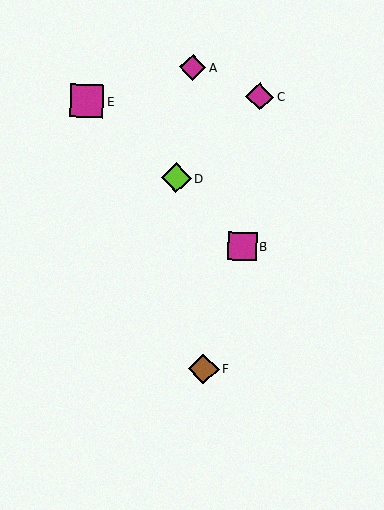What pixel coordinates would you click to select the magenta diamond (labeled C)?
Click at (260, 97) to select the magenta diamond C.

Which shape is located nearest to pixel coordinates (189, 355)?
The brown diamond (labeled F) at (204, 369) is nearest to that location.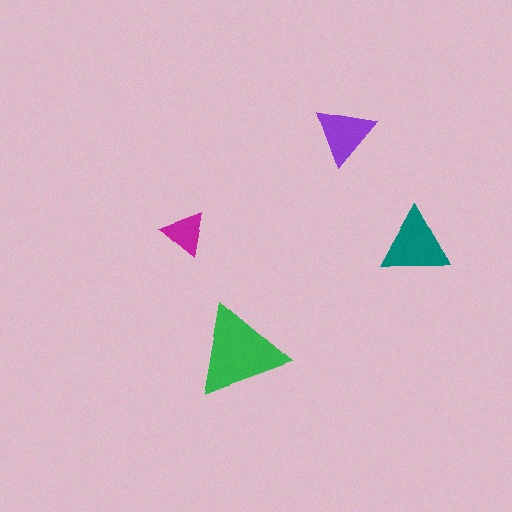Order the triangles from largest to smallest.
the green one, the teal one, the purple one, the magenta one.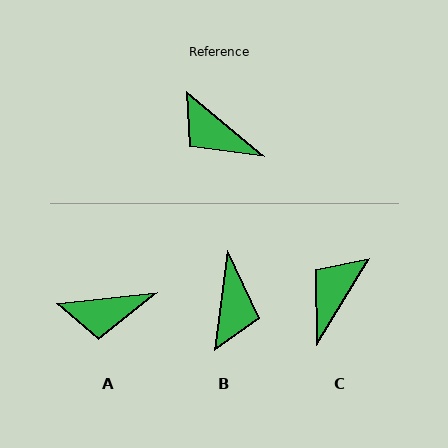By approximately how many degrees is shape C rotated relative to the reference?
Approximately 82 degrees clockwise.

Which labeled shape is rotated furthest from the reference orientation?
B, about 122 degrees away.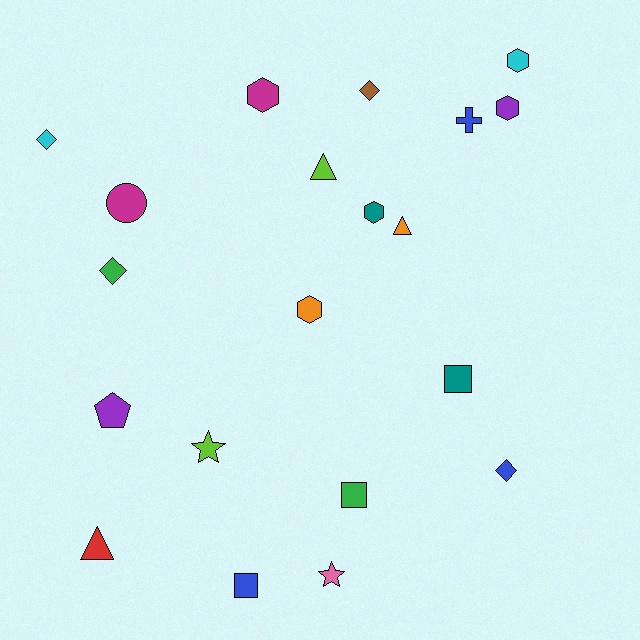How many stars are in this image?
There are 2 stars.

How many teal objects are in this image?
There are 2 teal objects.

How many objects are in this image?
There are 20 objects.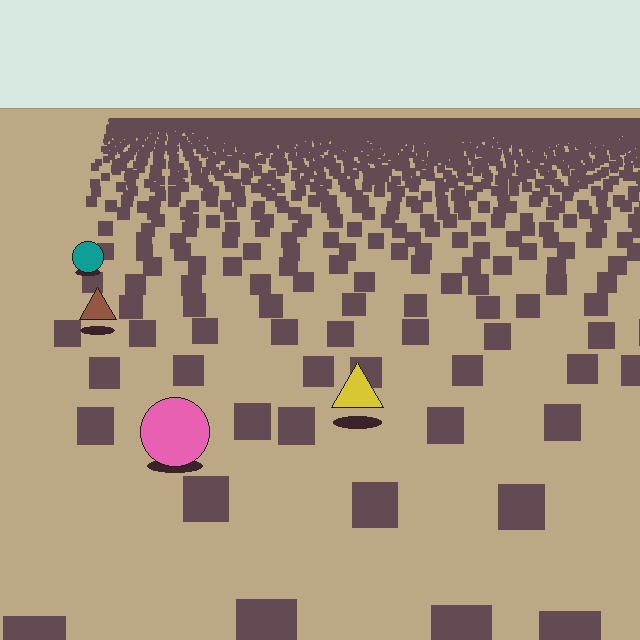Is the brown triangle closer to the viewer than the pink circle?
No. The pink circle is closer — you can tell from the texture gradient: the ground texture is coarser near it.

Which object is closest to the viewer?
The pink circle is closest. The texture marks near it are larger and more spread out.